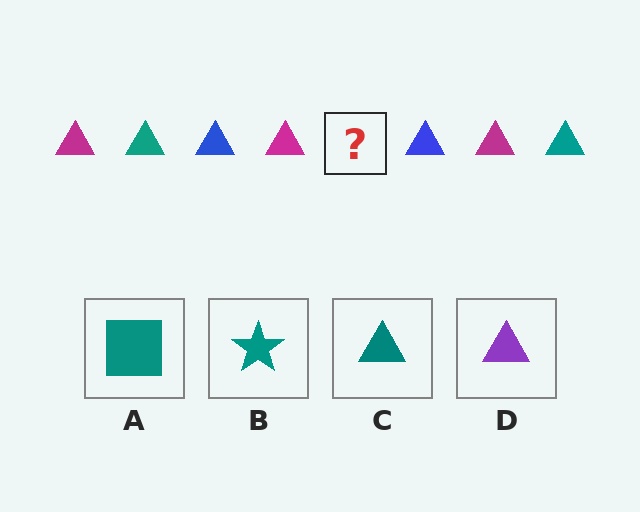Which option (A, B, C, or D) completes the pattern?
C.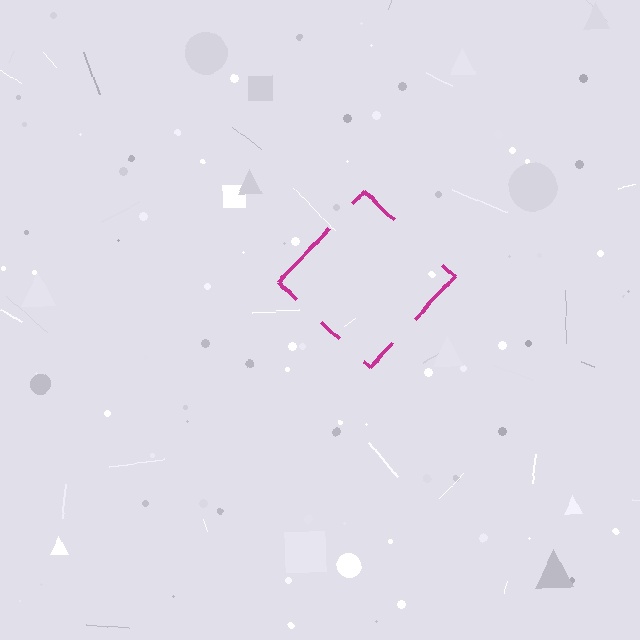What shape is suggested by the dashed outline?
The dashed outline suggests a diamond.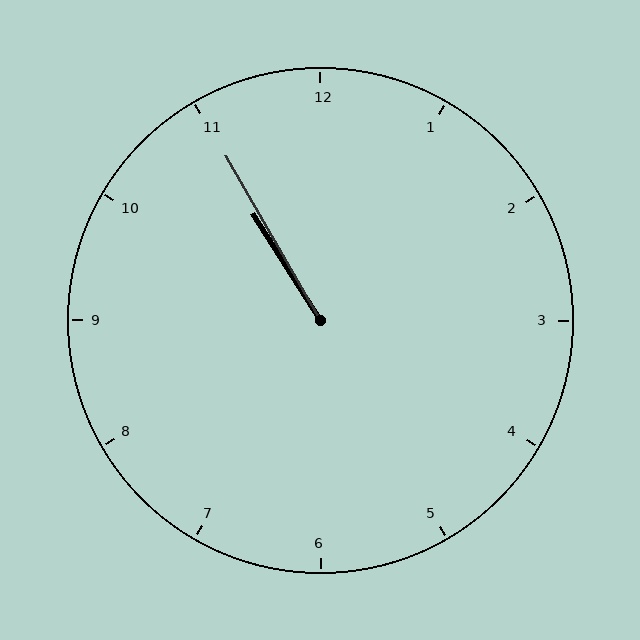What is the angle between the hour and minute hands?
Approximately 2 degrees.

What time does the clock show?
10:55.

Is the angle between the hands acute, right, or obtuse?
It is acute.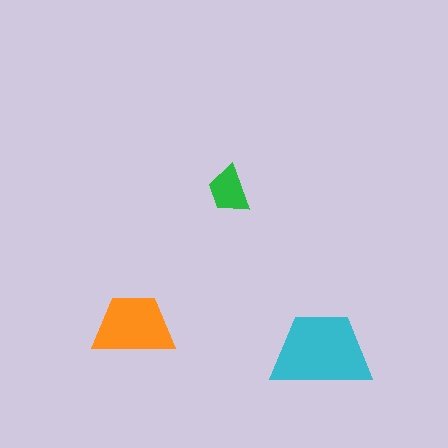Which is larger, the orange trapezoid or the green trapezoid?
The orange one.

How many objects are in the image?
There are 3 objects in the image.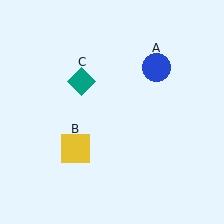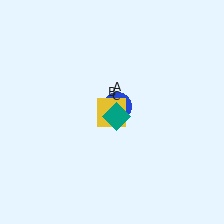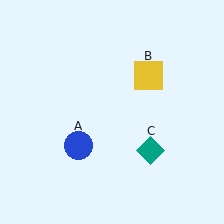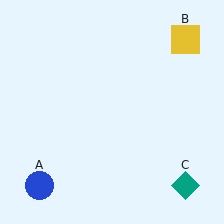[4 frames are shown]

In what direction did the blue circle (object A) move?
The blue circle (object A) moved down and to the left.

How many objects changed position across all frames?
3 objects changed position: blue circle (object A), yellow square (object B), teal diamond (object C).